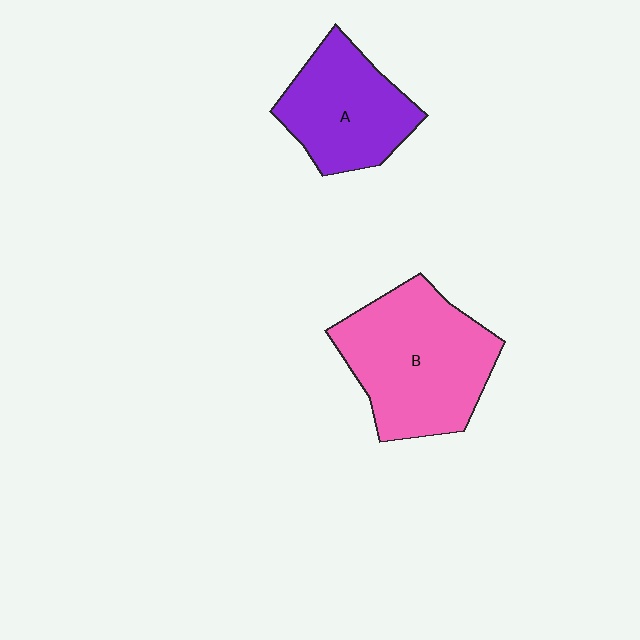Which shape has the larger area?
Shape B (pink).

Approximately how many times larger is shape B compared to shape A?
Approximately 1.4 times.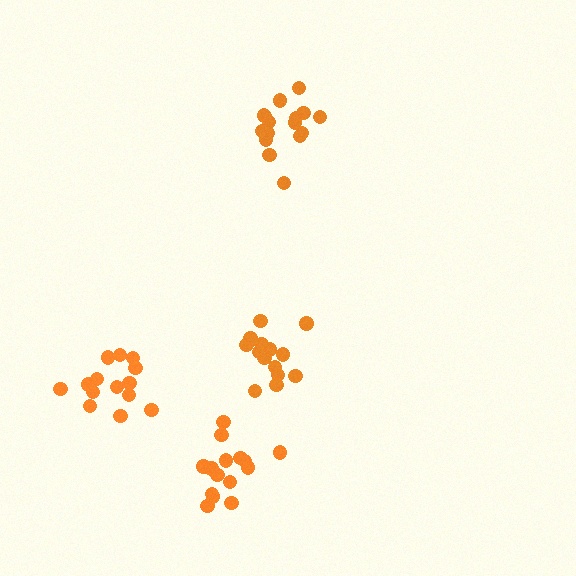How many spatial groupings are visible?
There are 4 spatial groupings.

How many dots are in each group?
Group 1: 16 dots, Group 2: 16 dots, Group 3: 15 dots, Group 4: 15 dots (62 total).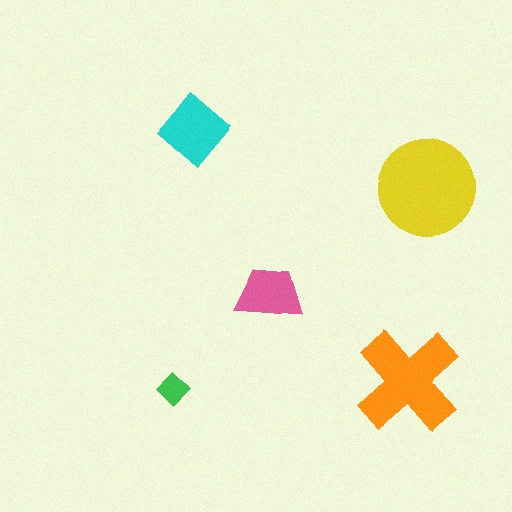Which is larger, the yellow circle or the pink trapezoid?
The yellow circle.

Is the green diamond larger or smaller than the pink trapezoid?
Smaller.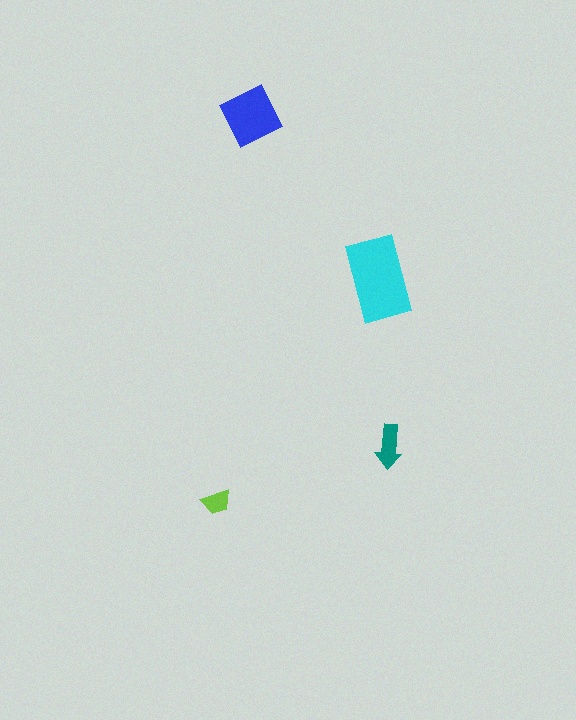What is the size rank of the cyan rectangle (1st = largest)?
1st.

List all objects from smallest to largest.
The lime trapezoid, the teal arrow, the blue diamond, the cyan rectangle.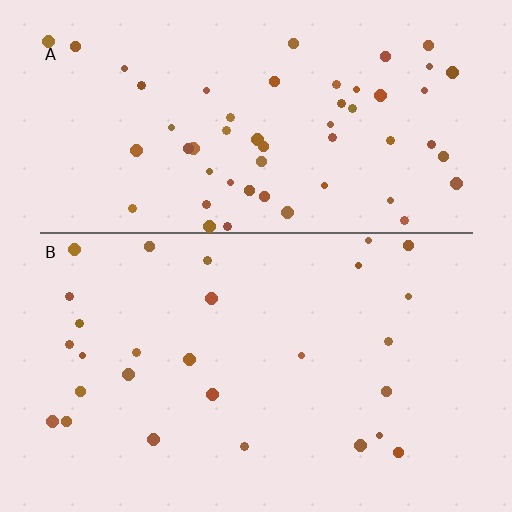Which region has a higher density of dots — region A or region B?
A (the top).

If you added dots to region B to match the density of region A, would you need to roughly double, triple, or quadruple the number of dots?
Approximately double.